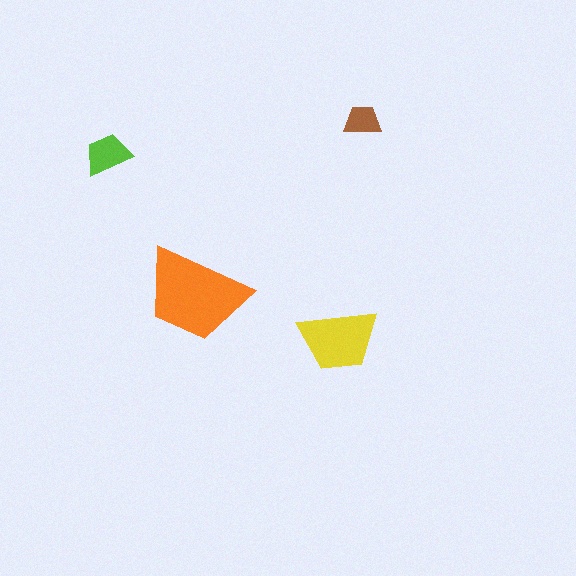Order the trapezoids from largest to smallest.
the orange one, the yellow one, the lime one, the brown one.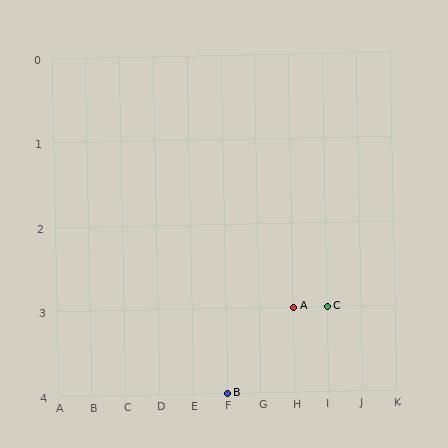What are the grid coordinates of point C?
Point C is at grid coordinates (I, 3).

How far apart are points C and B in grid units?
Points C and B are 3 columns and 1 row apart (about 3.2 grid units diagonally).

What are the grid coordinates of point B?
Point B is at grid coordinates (F, 4).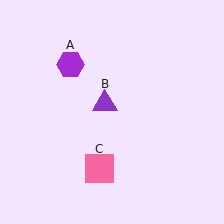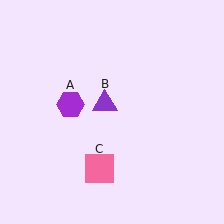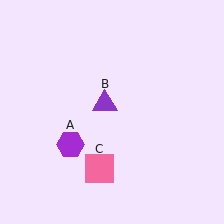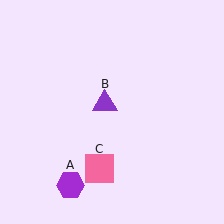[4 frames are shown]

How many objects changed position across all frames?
1 object changed position: purple hexagon (object A).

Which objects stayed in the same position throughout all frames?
Purple triangle (object B) and pink square (object C) remained stationary.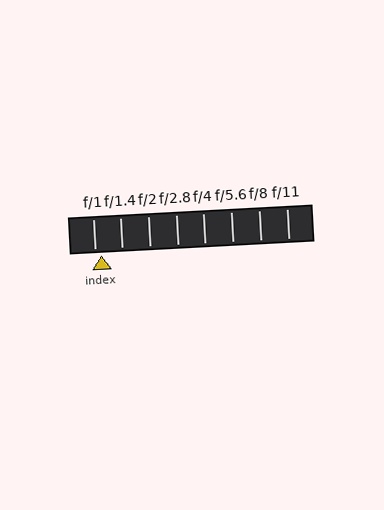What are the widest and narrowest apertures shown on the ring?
The widest aperture shown is f/1 and the narrowest is f/11.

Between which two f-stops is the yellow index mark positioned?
The index mark is between f/1 and f/1.4.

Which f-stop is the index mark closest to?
The index mark is closest to f/1.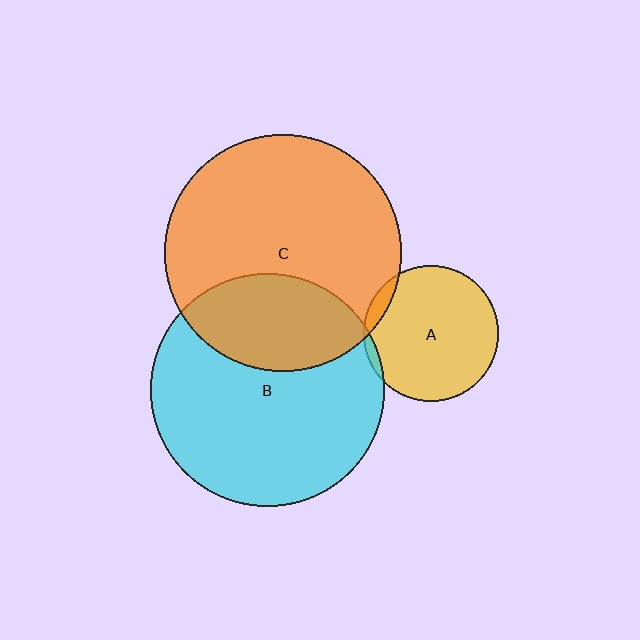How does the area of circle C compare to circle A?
Approximately 3.0 times.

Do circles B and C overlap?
Yes.